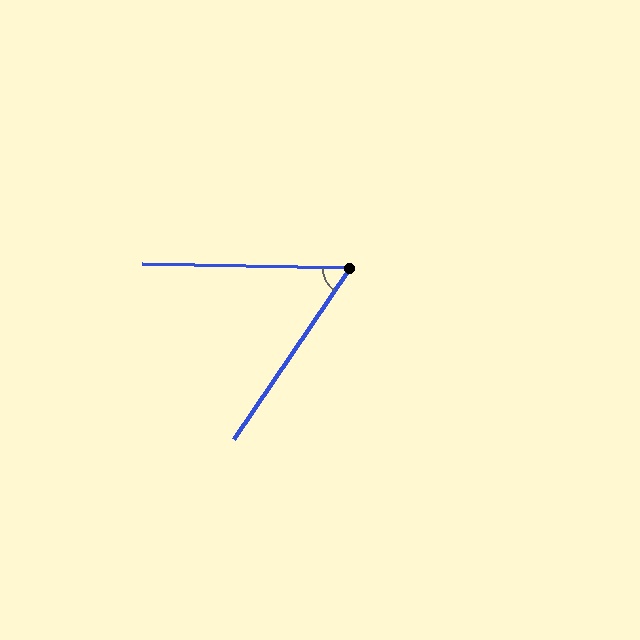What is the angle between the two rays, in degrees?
Approximately 57 degrees.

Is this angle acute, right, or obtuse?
It is acute.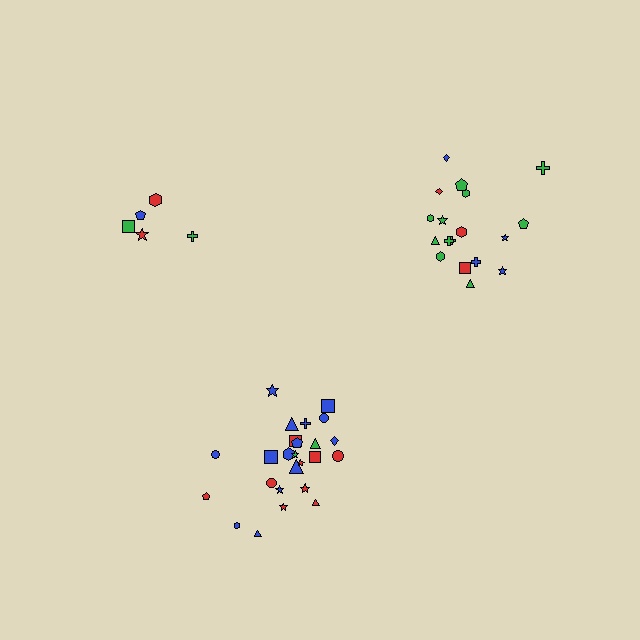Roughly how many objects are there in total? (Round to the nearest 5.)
Roughly 50 objects in total.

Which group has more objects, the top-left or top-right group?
The top-right group.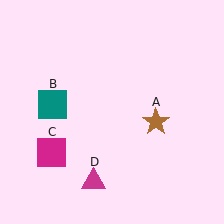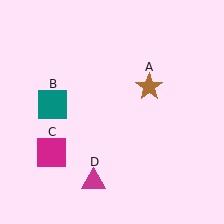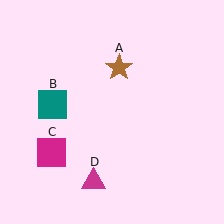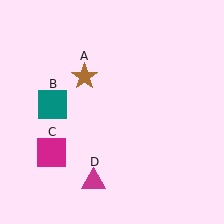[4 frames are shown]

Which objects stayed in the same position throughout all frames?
Teal square (object B) and magenta square (object C) and magenta triangle (object D) remained stationary.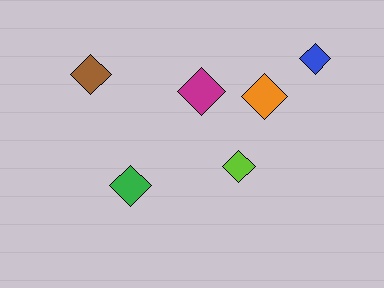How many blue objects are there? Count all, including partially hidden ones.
There is 1 blue object.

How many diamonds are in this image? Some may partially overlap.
There are 6 diamonds.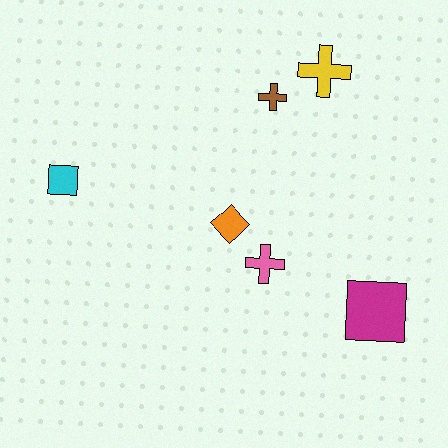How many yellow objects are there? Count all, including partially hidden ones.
There is 1 yellow object.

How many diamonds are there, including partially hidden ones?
There is 1 diamond.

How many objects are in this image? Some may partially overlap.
There are 6 objects.